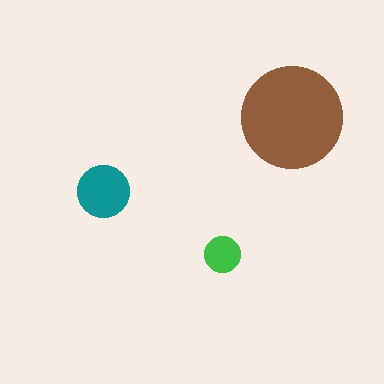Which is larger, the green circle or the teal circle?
The teal one.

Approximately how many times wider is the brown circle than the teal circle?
About 2 times wider.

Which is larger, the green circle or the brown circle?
The brown one.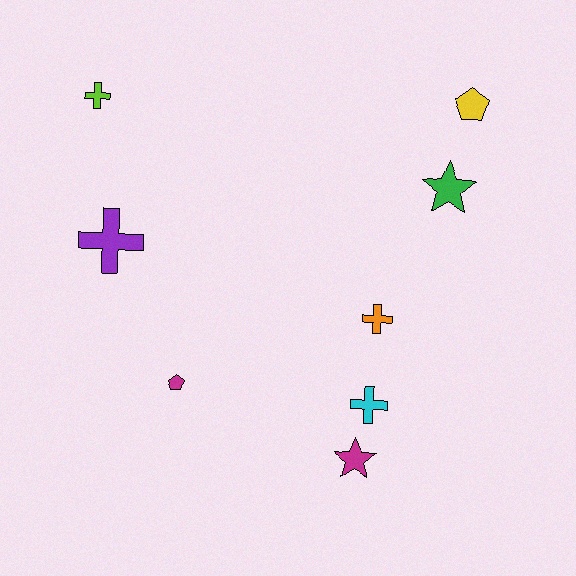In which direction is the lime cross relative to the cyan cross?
The lime cross is above the cyan cross.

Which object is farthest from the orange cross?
The lime cross is farthest from the orange cross.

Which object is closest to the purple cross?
The lime cross is closest to the purple cross.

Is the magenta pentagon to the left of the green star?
Yes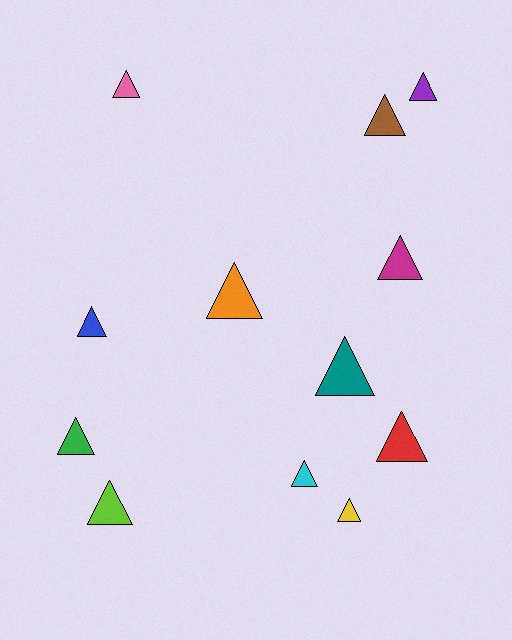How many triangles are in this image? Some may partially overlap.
There are 12 triangles.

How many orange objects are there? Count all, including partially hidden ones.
There is 1 orange object.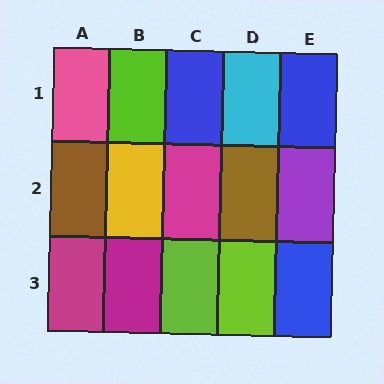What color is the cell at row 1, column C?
Blue.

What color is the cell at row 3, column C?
Lime.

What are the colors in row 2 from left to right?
Brown, yellow, magenta, brown, purple.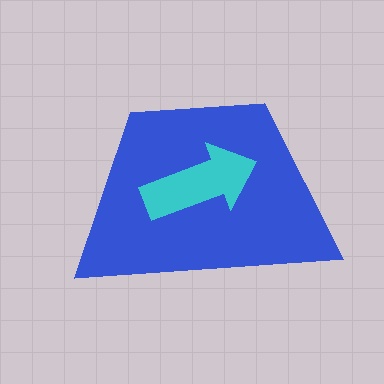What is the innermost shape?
The cyan arrow.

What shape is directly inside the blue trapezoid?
The cyan arrow.